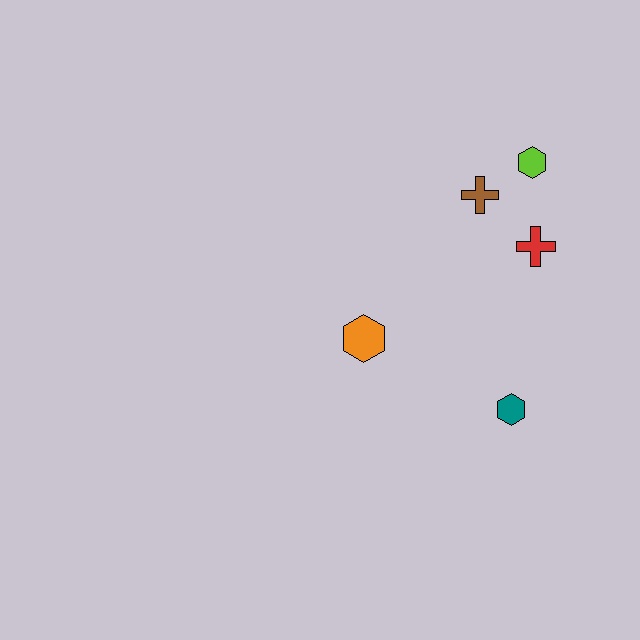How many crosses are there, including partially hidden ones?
There are 2 crosses.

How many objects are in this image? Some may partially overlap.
There are 5 objects.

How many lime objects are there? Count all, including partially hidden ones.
There is 1 lime object.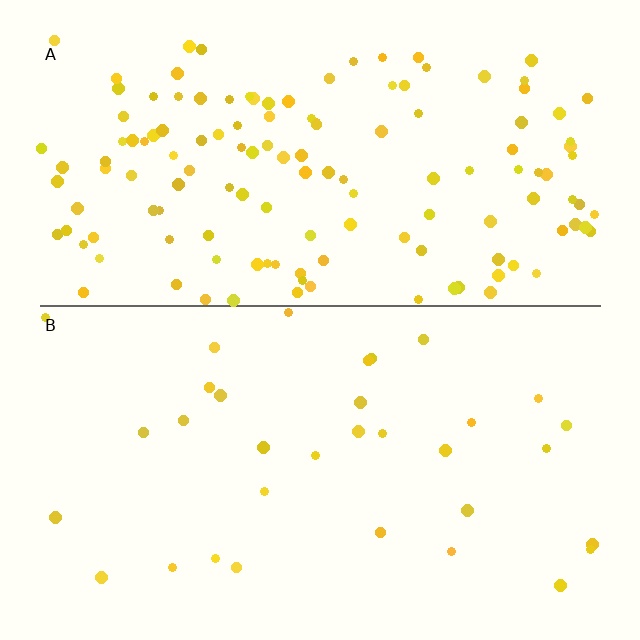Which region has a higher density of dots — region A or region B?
A (the top).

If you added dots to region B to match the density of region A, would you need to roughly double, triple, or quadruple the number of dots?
Approximately quadruple.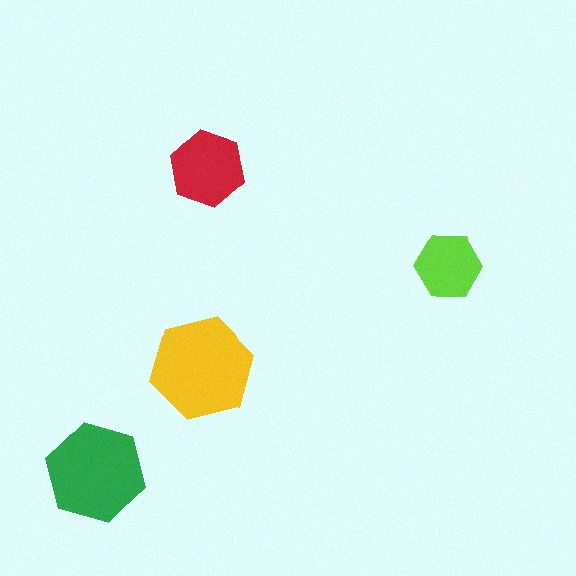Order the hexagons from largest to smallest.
the yellow one, the green one, the red one, the lime one.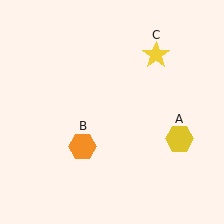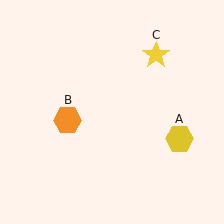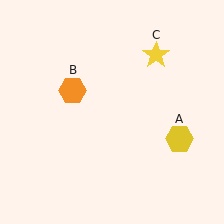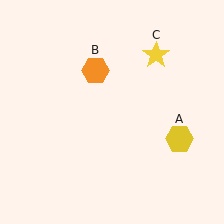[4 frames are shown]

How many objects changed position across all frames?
1 object changed position: orange hexagon (object B).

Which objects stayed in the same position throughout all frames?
Yellow hexagon (object A) and yellow star (object C) remained stationary.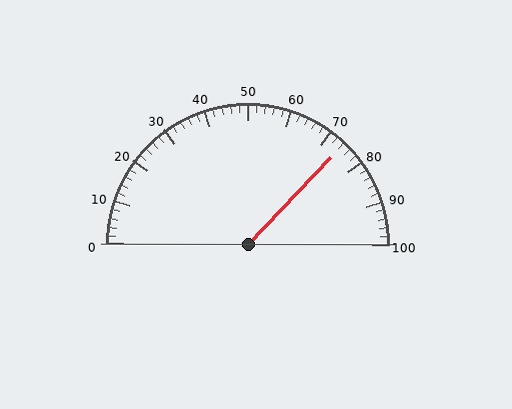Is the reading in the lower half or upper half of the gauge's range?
The reading is in the upper half of the range (0 to 100).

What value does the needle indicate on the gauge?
The needle indicates approximately 74.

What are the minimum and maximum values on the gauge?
The gauge ranges from 0 to 100.